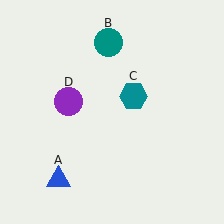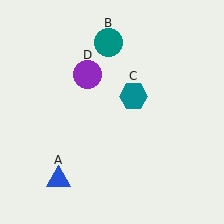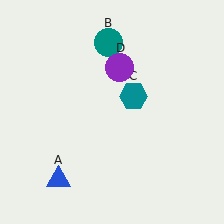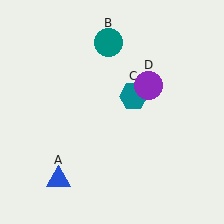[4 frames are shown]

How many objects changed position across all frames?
1 object changed position: purple circle (object D).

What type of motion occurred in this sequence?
The purple circle (object D) rotated clockwise around the center of the scene.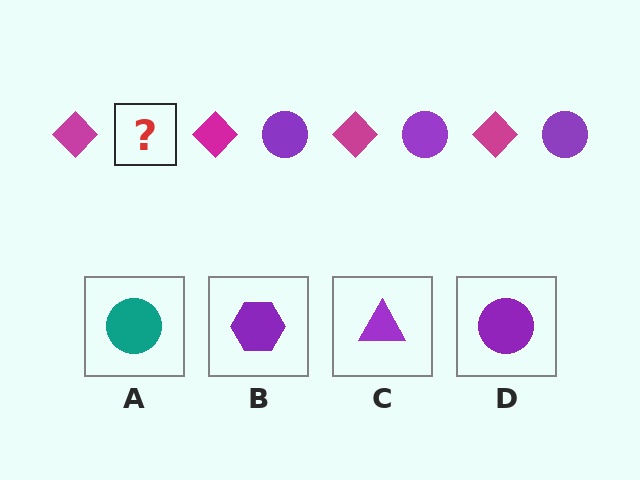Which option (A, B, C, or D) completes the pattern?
D.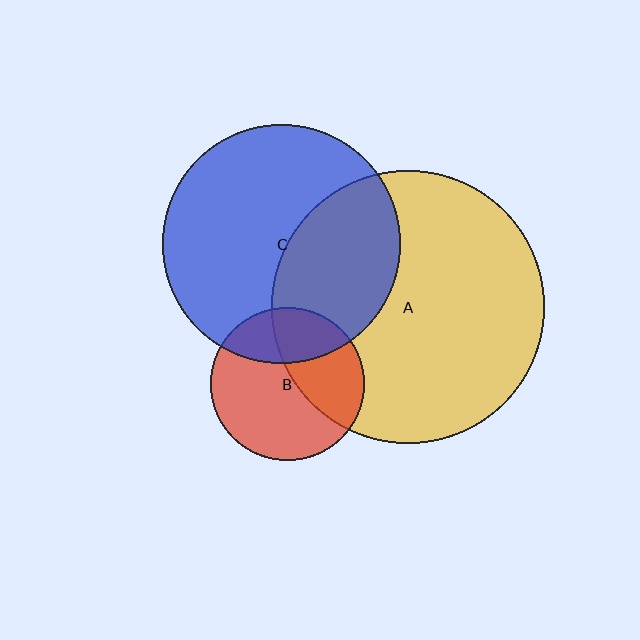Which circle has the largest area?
Circle A (yellow).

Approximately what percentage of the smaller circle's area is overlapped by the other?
Approximately 25%.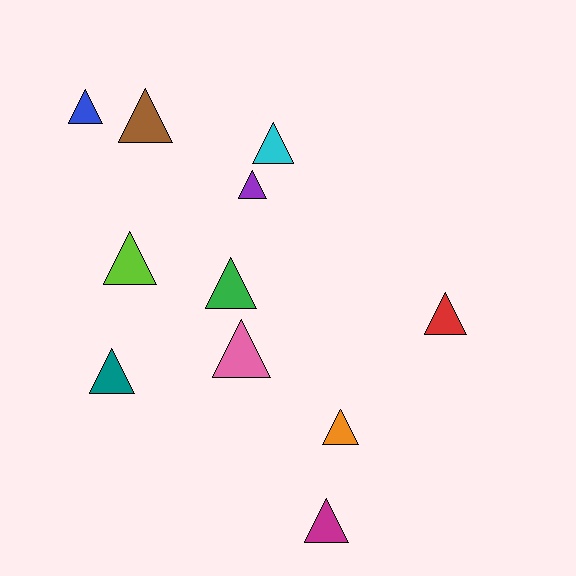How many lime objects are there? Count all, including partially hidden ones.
There is 1 lime object.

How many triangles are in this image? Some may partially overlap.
There are 11 triangles.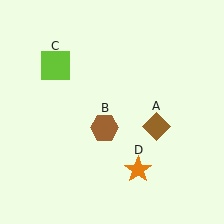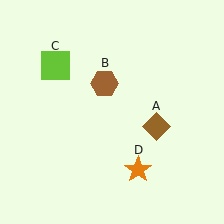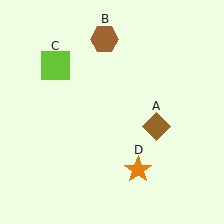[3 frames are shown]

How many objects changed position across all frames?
1 object changed position: brown hexagon (object B).